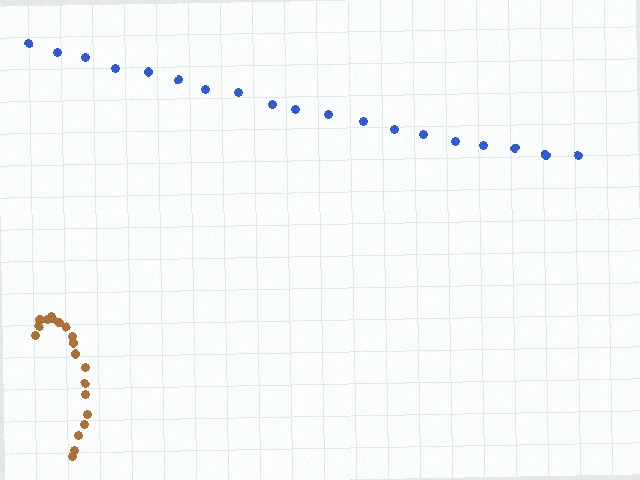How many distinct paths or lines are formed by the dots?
There are 2 distinct paths.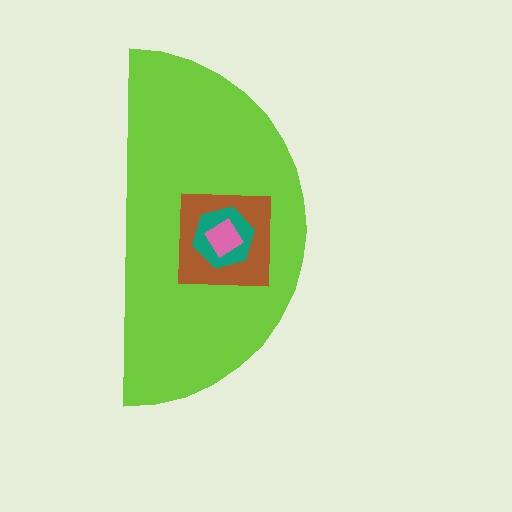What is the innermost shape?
The pink diamond.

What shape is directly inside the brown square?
The teal hexagon.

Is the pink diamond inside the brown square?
Yes.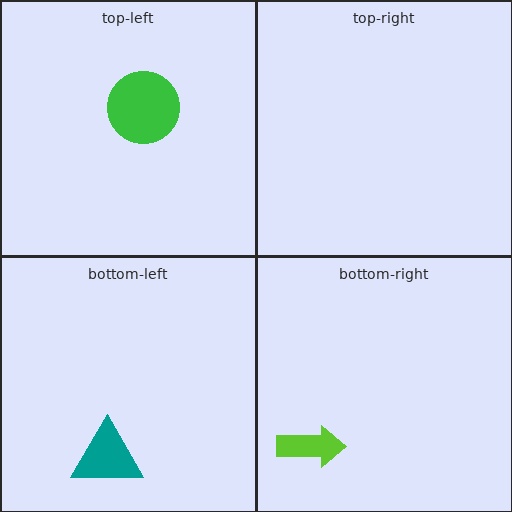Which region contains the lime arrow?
The bottom-right region.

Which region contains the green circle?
The top-left region.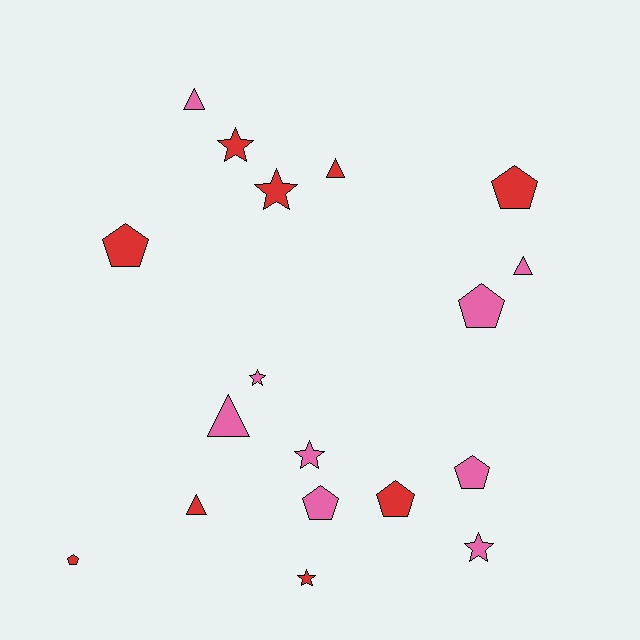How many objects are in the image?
There are 18 objects.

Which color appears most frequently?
Pink, with 9 objects.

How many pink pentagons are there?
There are 3 pink pentagons.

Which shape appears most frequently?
Pentagon, with 7 objects.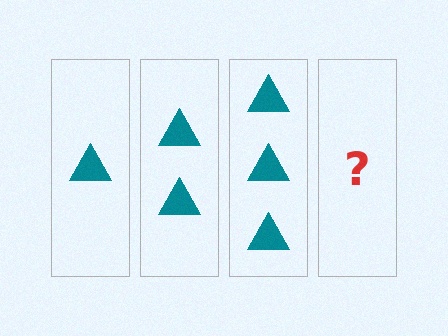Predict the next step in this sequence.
The next step is 4 triangles.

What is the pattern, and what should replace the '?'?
The pattern is that each step adds one more triangle. The '?' should be 4 triangles.